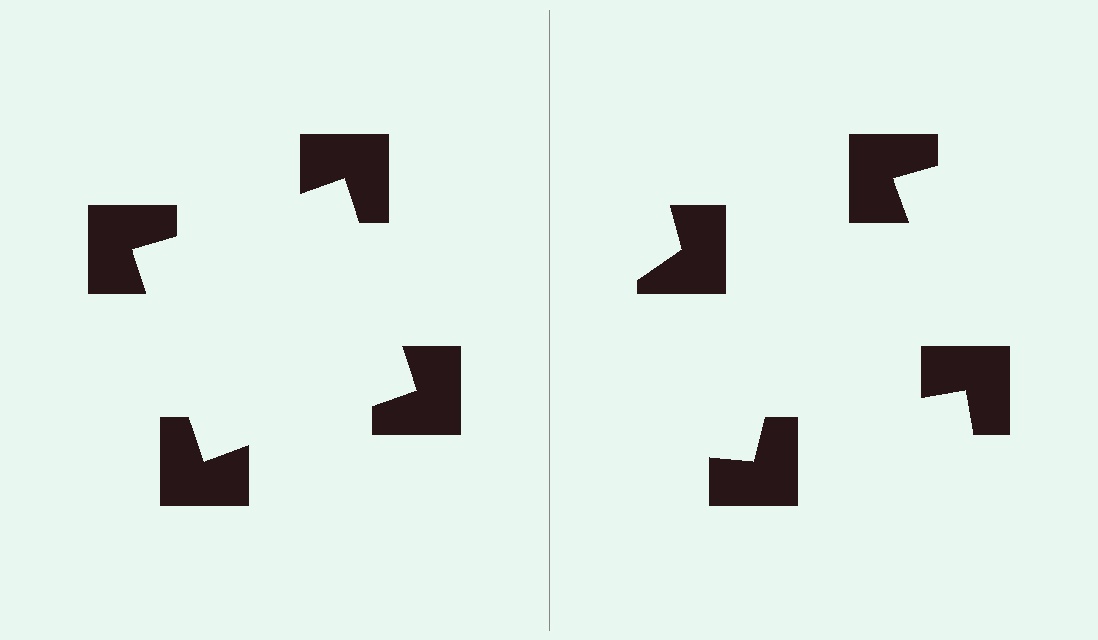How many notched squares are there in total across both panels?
8 — 4 on each side.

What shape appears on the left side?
An illusory square.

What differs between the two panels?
The notched squares are positioned identically on both sides; only the wedge orientations differ. On the left they align to a square; on the right they are misaligned.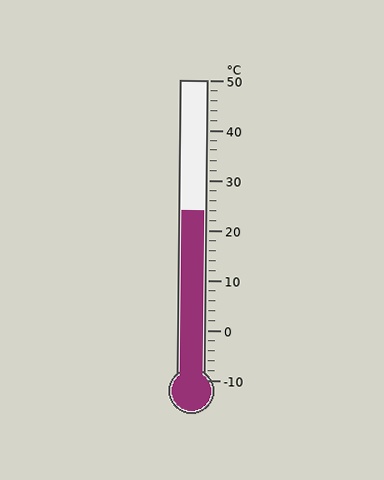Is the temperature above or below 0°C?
The temperature is above 0°C.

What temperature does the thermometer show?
The thermometer shows approximately 24°C.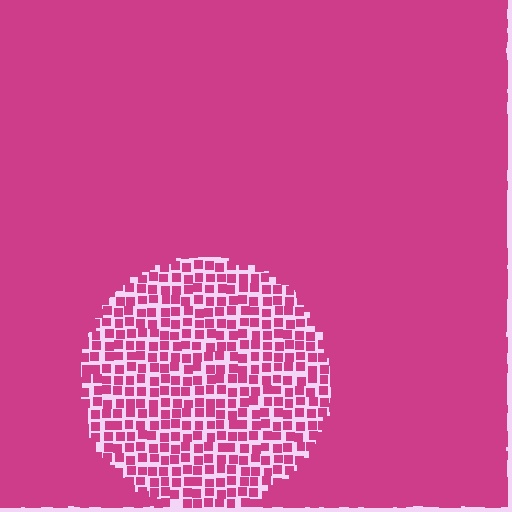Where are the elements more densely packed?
The elements are more densely packed outside the circle boundary.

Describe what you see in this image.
The image contains small magenta elements arranged at two different densities. A circle-shaped region is visible where the elements are less densely packed than the surrounding area.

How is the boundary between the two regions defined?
The boundary is defined by a change in element density (approximately 2.8x ratio). All elements are the same color, size, and shape.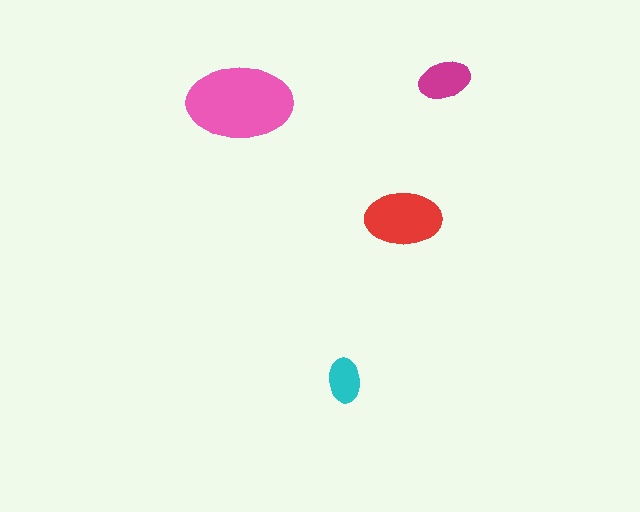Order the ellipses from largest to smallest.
the pink one, the red one, the magenta one, the cyan one.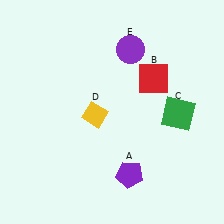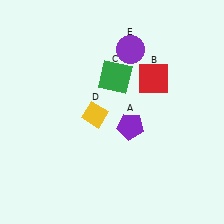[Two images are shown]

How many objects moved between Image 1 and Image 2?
2 objects moved between the two images.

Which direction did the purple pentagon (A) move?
The purple pentagon (A) moved up.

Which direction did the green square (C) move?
The green square (C) moved left.